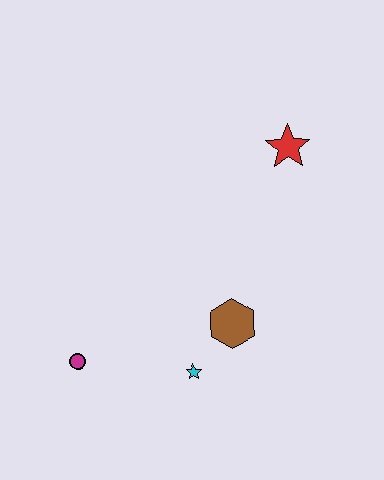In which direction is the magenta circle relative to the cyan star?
The magenta circle is to the left of the cyan star.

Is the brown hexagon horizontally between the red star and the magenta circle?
Yes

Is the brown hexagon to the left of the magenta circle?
No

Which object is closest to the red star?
The brown hexagon is closest to the red star.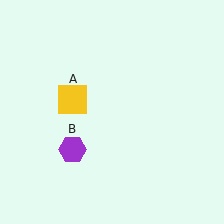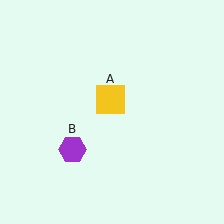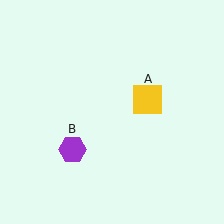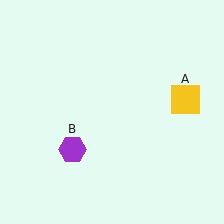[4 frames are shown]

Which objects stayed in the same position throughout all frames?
Purple hexagon (object B) remained stationary.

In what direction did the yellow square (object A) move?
The yellow square (object A) moved right.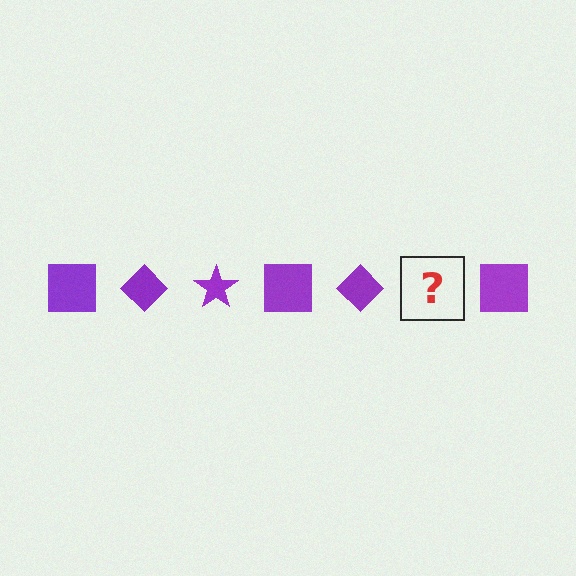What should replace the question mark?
The question mark should be replaced with a purple star.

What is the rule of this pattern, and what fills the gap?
The rule is that the pattern cycles through square, diamond, star shapes in purple. The gap should be filled with a purple star.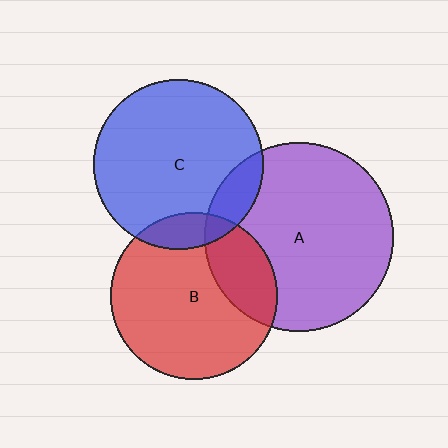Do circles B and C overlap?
Yes.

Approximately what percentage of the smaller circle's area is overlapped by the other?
Approximately 10%.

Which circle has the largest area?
Circle A (purple).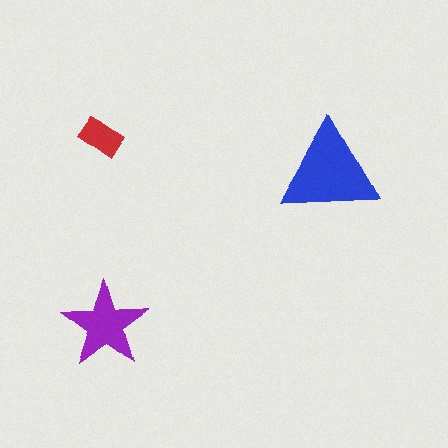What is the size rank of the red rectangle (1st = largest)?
3rd.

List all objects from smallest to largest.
The red rectangle, the purple star, the blue triangle.